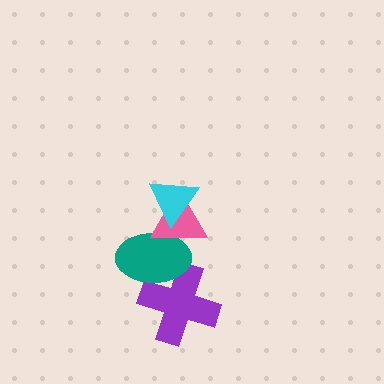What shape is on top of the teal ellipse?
The pink triangle is on top of the teal ellipse.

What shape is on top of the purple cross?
The teal ellipse is on top of the purple cross.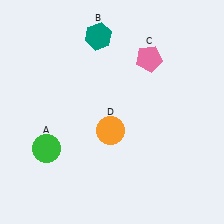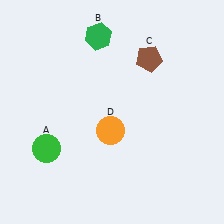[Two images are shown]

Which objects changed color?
B changed from teal to green. C changed from pink to brown.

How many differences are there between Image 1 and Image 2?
There are 2 differences between the two images.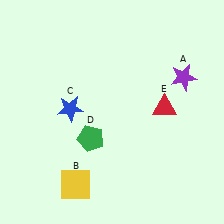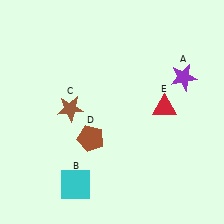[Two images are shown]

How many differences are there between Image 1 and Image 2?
There are 3 differences between the two images.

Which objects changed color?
B changed from yellow to cyan. C changed from blue to brown. D changed from green to brown.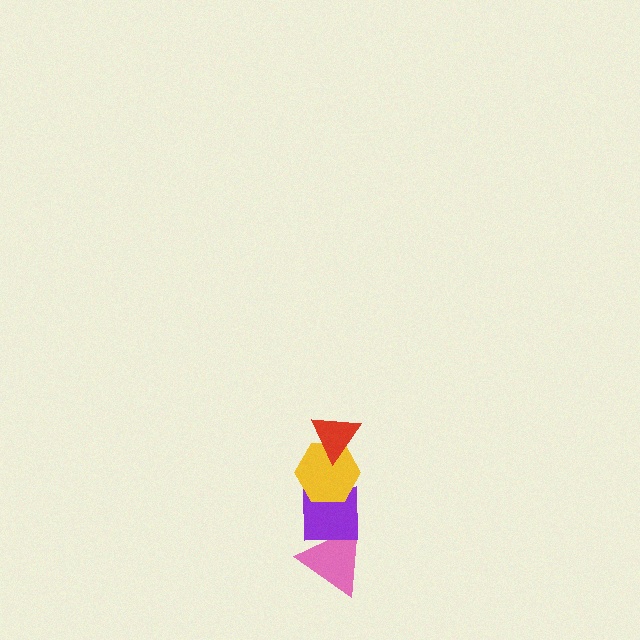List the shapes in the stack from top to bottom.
From top to bottom: the red triangle, the yellow hexagon, the purple square, the pink triangle.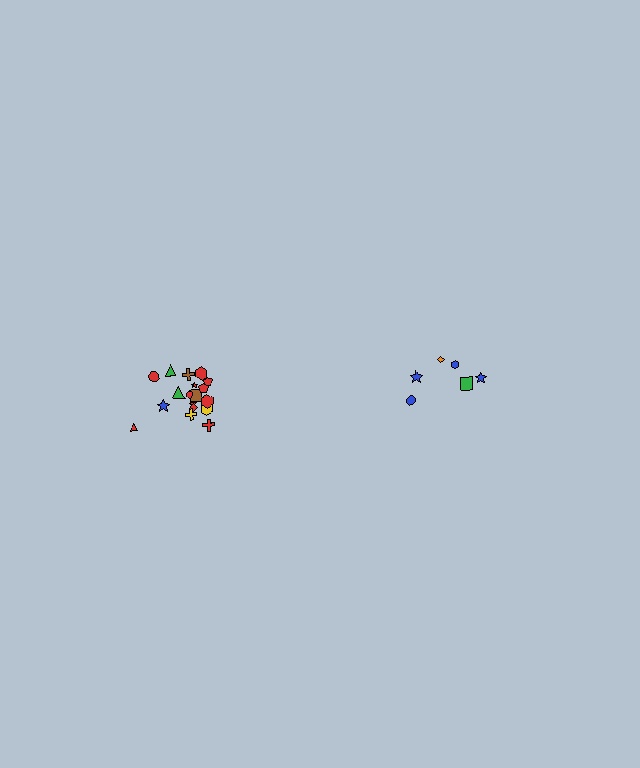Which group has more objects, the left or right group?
The left group.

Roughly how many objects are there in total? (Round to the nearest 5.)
Roughly 25 objects in total.